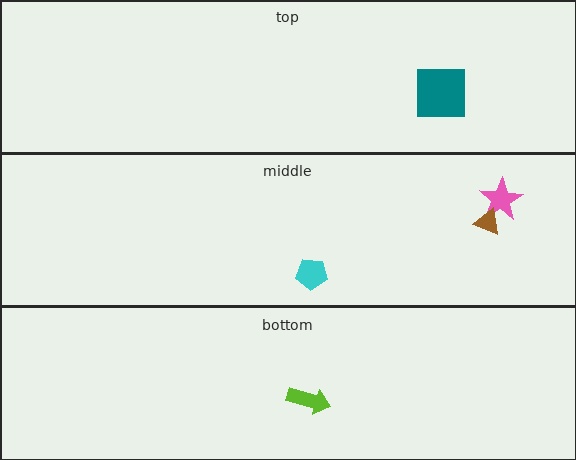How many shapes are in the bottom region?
1.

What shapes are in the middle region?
The cyan pentagon, the pink star, the brown triangle.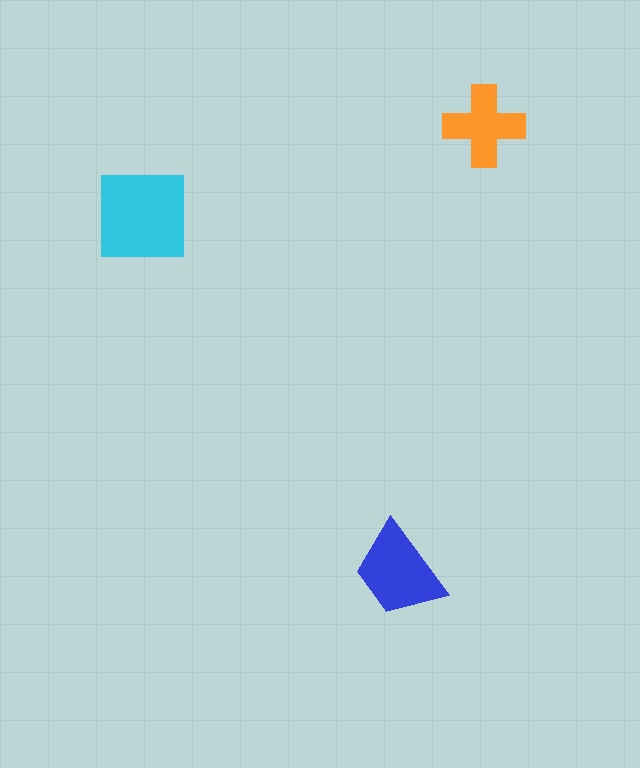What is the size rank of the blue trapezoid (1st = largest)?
2nd.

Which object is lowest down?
The blue trapezoid is bottommost.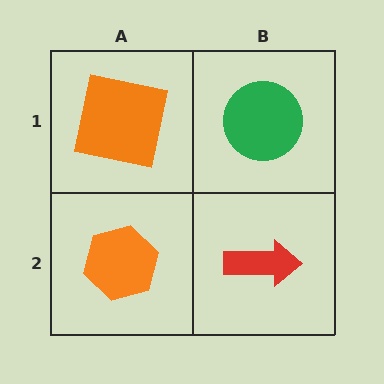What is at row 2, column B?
A red arrow.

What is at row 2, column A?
An orange hexagon.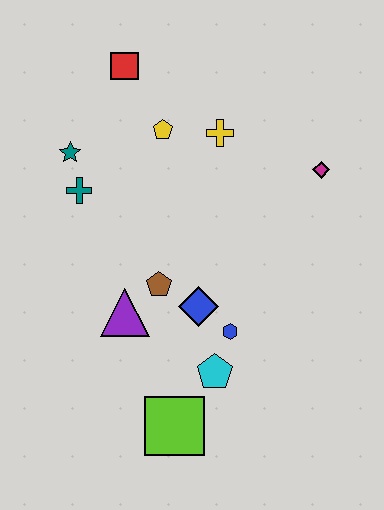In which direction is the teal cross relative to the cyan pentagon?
The teal cross is above the cyan pentagon.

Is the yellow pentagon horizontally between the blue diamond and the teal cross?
Yes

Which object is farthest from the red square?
The lime square is farthest from the red square.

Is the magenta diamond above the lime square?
Yes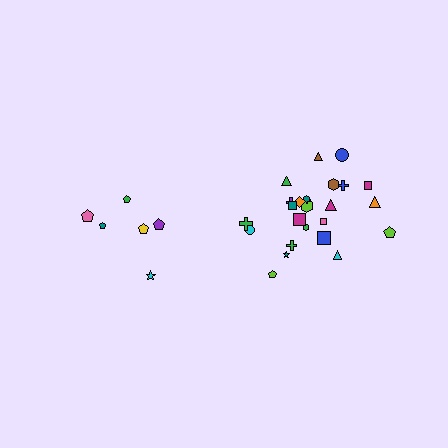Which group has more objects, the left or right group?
The right group.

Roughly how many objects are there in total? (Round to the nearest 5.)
Roughly 30 objects in total.